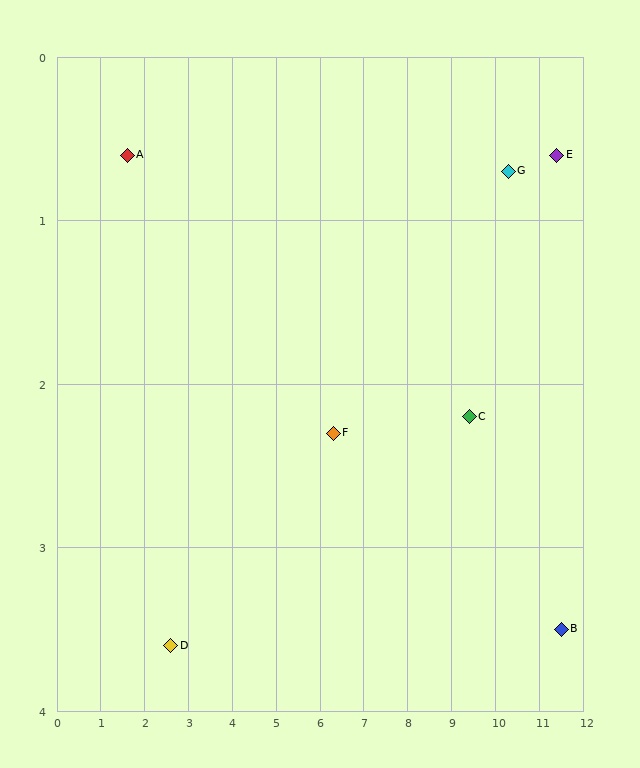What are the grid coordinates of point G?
Point G is at approximately (10.3, 0.7).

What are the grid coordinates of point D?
Point D is at approximately (2.6, 3.6).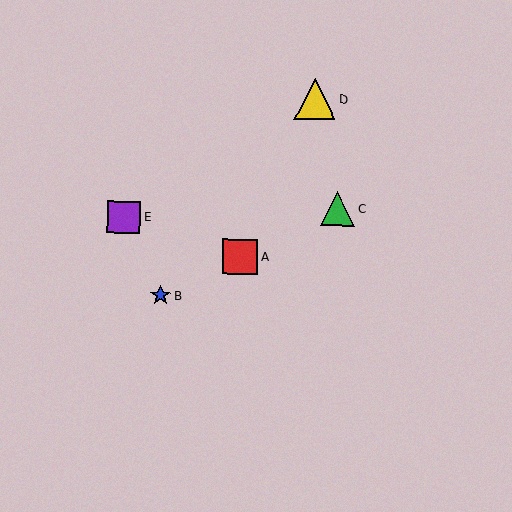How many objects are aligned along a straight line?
3 objects (A, B, C) are aligned along a straight line.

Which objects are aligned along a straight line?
Objects A, B, C are aligned along a straight line.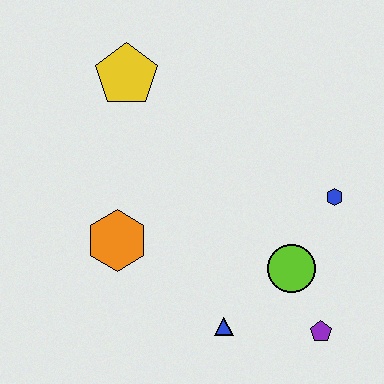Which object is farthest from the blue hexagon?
The yellow pentagon is farthest from the blue hexagon.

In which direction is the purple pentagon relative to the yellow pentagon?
The purple pentagon is below the yellow pentagon.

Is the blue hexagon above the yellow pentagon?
No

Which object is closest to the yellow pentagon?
The orange hexagon is closest to the yellow pentagon.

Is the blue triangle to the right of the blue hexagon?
No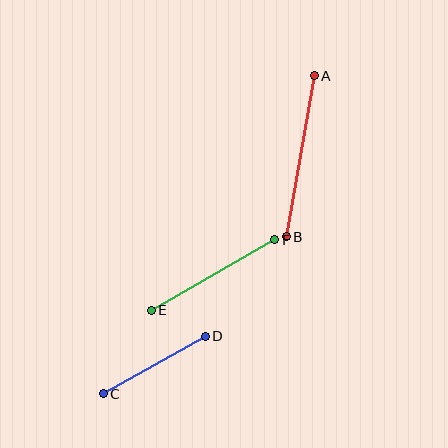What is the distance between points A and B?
The distance is approximately 164 pixels.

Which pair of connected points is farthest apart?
Points A and B are farthest apart.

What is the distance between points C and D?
The distance is approximately 117 pixels.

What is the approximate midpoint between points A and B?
The midpoint is at approximately (300, 156) pixels.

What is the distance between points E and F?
The distance is approximately 142 pixels.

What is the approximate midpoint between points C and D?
The midpoint is at approximately (154, 365) pixels.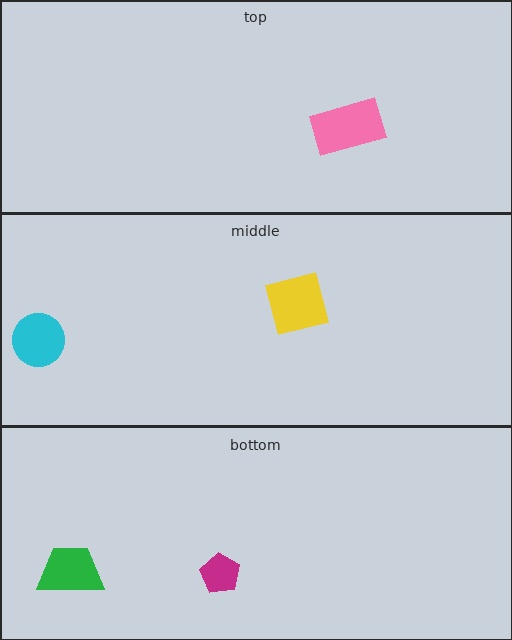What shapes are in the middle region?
The yellow square, the cyan circle.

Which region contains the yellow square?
The middle region.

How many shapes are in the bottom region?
2.